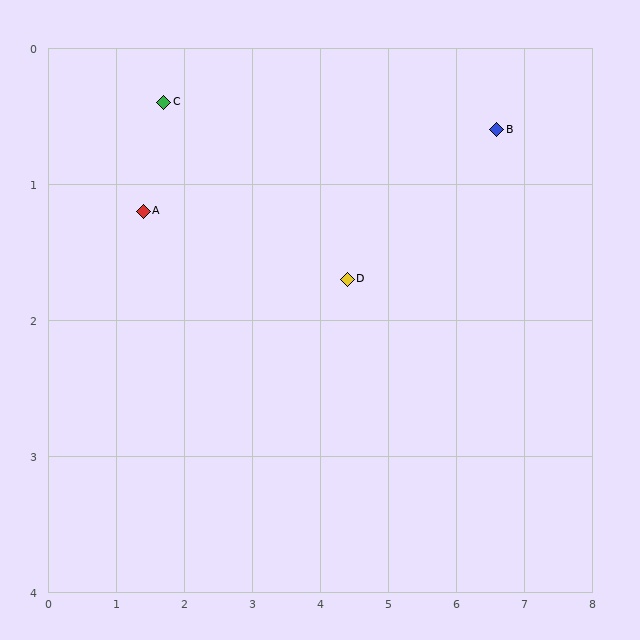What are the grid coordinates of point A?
Point A is at approximately (1.4, 1.2).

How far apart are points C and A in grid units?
Points C and A are about 0.9 grid units apart.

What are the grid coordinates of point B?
Point B is at approximately (6.6, 0.6).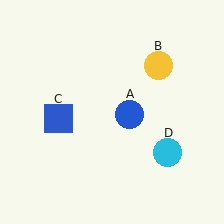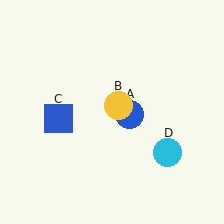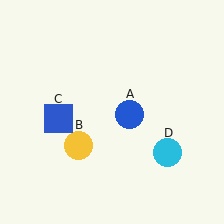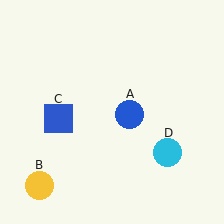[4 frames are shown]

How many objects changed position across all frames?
1 object changed position: yellow circle (object B).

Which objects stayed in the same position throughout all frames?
Blue circle (object A) and blue square (object C) and cyan circle (object D) remained stationary.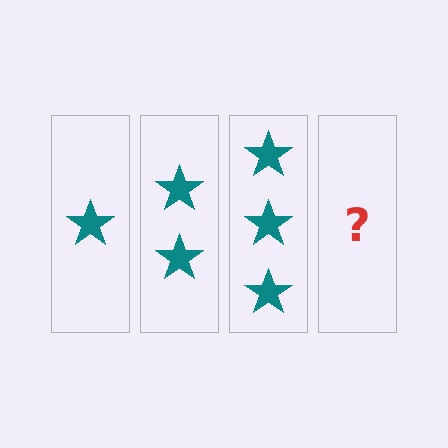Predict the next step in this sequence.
The next step is 4 stars.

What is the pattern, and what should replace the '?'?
The pattern is that each step adds one more star. The '?' should be 4 stars.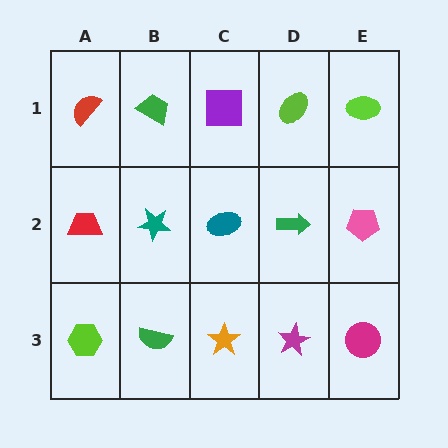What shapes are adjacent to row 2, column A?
A red semicircle (row 1, column A), a lime hexagon (row 3, column A), a teal star (row 2, column B).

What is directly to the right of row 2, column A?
A teal star.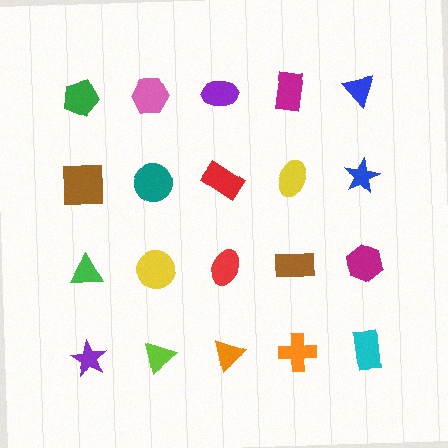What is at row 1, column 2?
A pink hexagon.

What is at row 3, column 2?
A yellow circle.